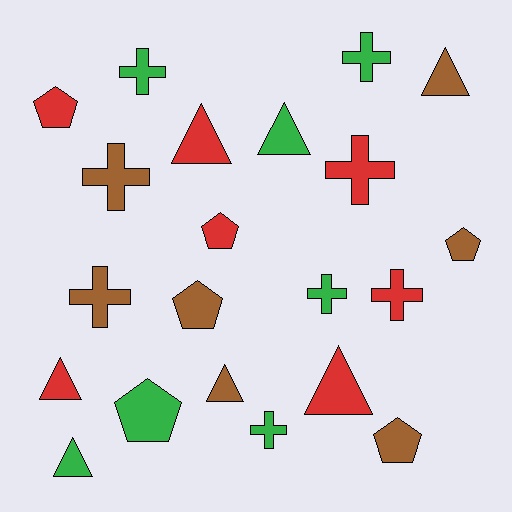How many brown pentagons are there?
There are 3 brown pentagons.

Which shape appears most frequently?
Cross, with 8 objects.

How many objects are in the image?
There are 21 objects.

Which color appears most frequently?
Red, with 7 objects.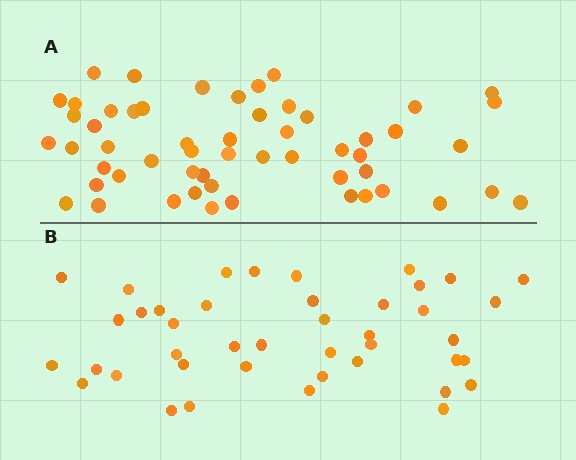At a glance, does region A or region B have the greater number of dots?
Region A (the top region) has more dots.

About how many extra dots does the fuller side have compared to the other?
Region A has approximately 15 more dots than region B.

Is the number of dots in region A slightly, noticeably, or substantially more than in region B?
Region A has noticeably more, but not dramatically so. The ratio is roughly 1.3 to 1.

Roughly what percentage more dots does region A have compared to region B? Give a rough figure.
About 30% more.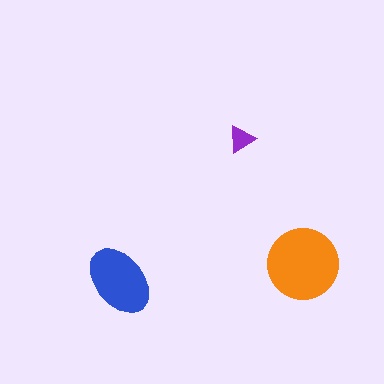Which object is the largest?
The orange circle.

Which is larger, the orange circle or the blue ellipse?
The orange circle.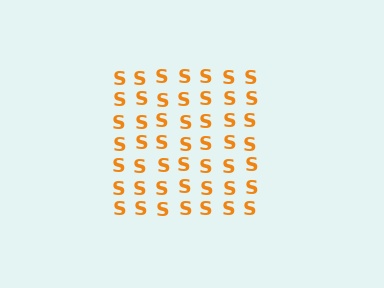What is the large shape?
The large shape is a square.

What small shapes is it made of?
It is made of small letter S's.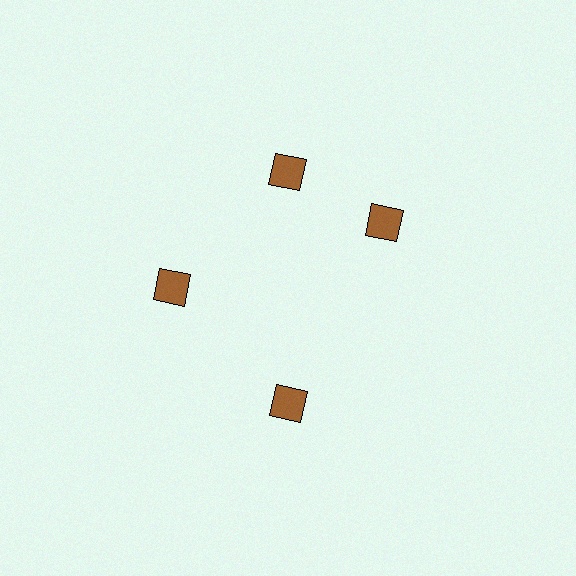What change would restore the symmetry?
The symmetry would be restored by rotating it back into even spacing with its neighbors so that all 4 diamonds sit at equal angles and equal distance from the center.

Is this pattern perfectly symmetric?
No. The 4 brown diamonds are arranged in a ring, but one element near the 3 o'clock position is rotated out of alignment along the ring, breaking the 4-fold rotational symmetry.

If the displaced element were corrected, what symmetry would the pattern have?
It would have 4-fold rotational symmetry — the pattern would map onto itself every 90 degrees.